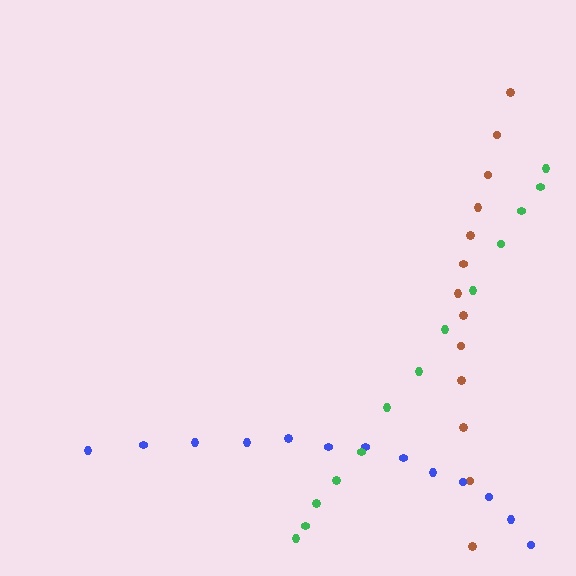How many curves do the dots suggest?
There are 3 distinct paths.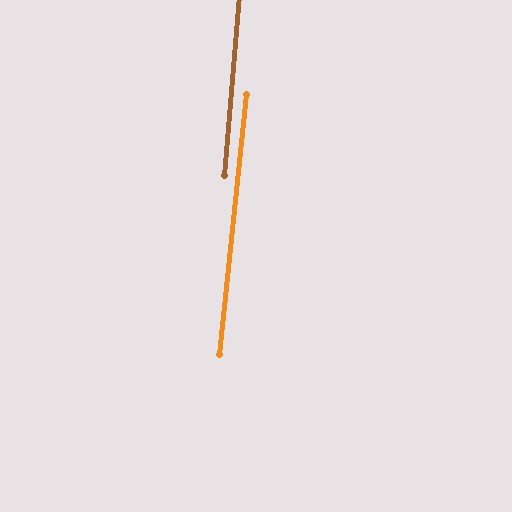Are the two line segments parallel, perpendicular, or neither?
Parallel — their directions differ by only 1.3°.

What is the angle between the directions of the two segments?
Approximately 1 degree.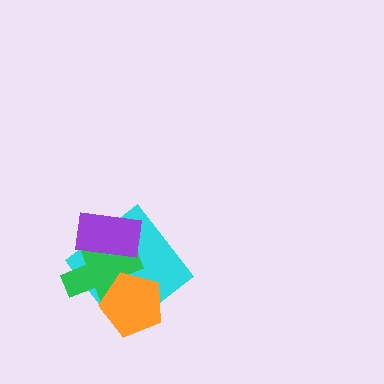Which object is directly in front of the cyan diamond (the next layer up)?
The green cross is directly in front of the cyan diamond.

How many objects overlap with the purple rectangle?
2 objects overlap with the purple rectangle.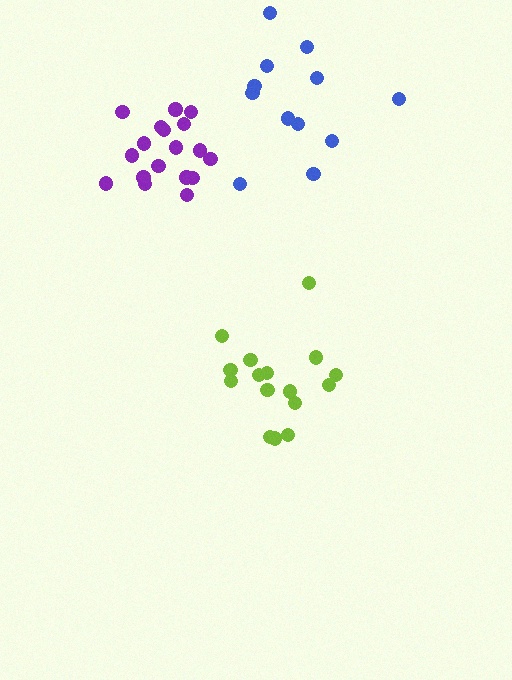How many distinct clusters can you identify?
There are 3 distinct clusters.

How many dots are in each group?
Group 1: 18 dots, Group 2: 16 dots, Group 3: 12 dots (46 total).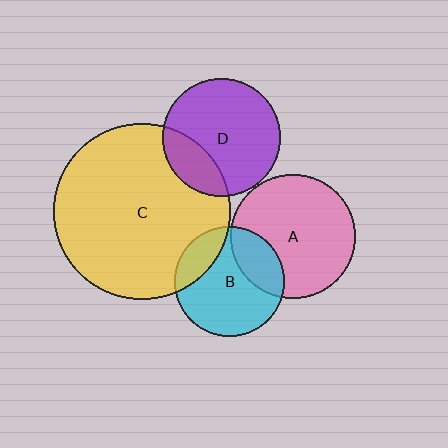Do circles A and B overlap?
Yes.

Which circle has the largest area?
Circle C (yellow).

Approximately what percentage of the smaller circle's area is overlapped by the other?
Approximately 25%.